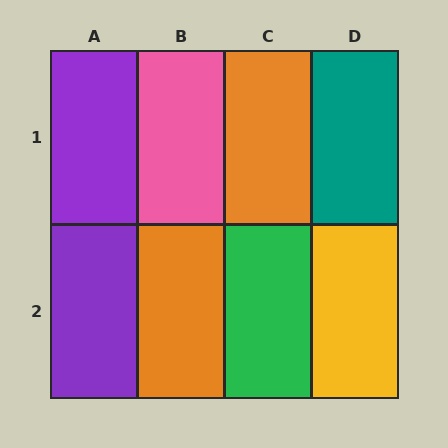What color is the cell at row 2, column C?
Green.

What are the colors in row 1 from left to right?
Purple, pink, orange, teal.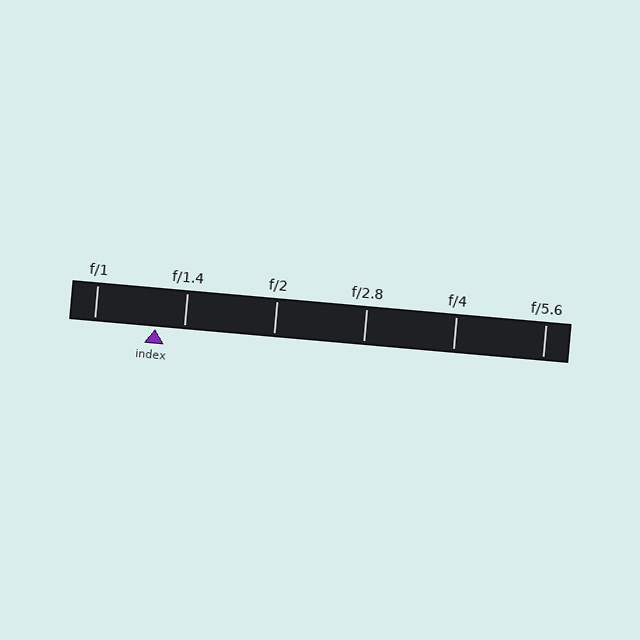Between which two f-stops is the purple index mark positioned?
The index mark is between f/1 and f/1.4.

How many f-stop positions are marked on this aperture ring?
There are 6 f-stop positions marked.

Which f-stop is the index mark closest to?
The index mark is closest to f/1.4.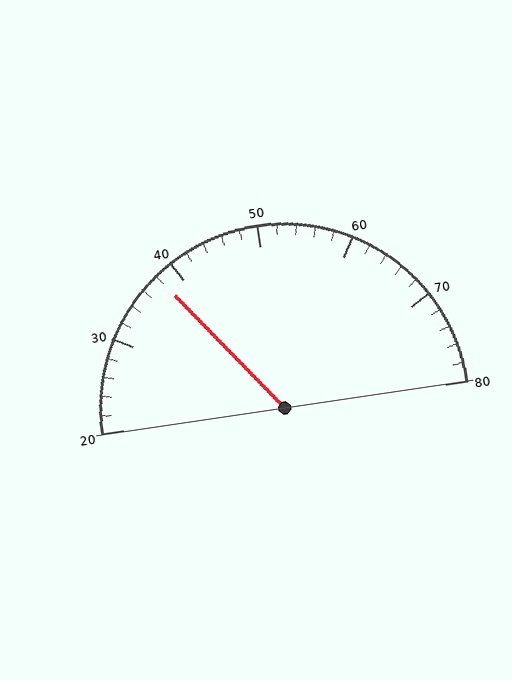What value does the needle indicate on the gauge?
The needle indicates approximately 38.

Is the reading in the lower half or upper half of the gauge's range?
The reading is in the lower half of the range (20 to 80).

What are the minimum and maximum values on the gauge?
The gauge ranges from 20 to 80.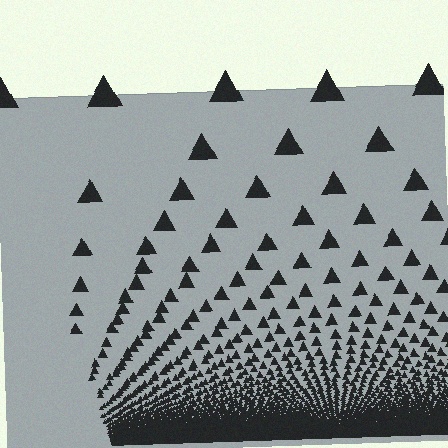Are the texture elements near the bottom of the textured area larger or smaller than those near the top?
Smaller. The gradient is inverted — elements near the bottom are smaller and denser.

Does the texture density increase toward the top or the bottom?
Density increases toward the bottom.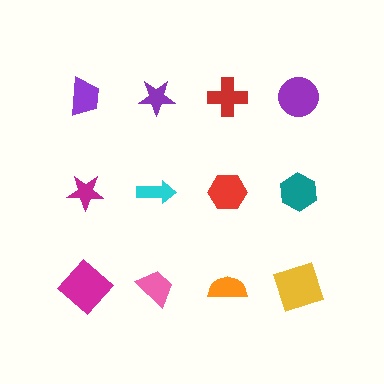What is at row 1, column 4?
A purple circle.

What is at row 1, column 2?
A purple star.